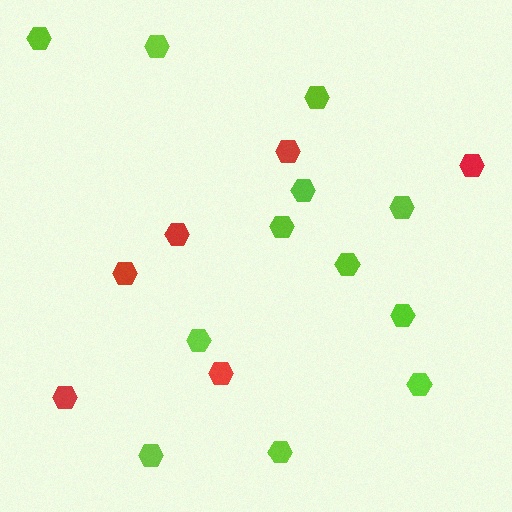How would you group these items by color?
There are 2 groups: one group of lime hexagons (12) and one group of red hexagons (6).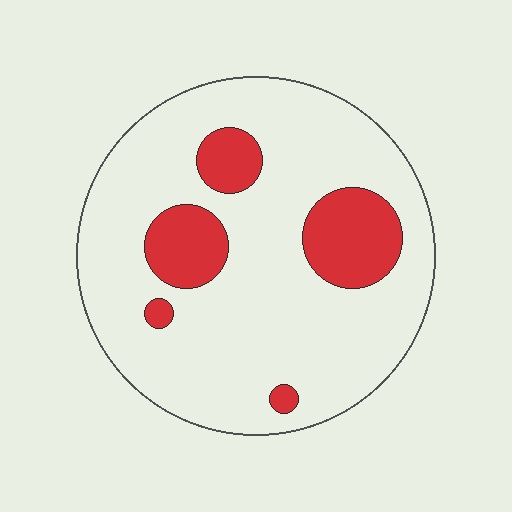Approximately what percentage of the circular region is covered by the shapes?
Approximately 20%.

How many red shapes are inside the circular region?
5.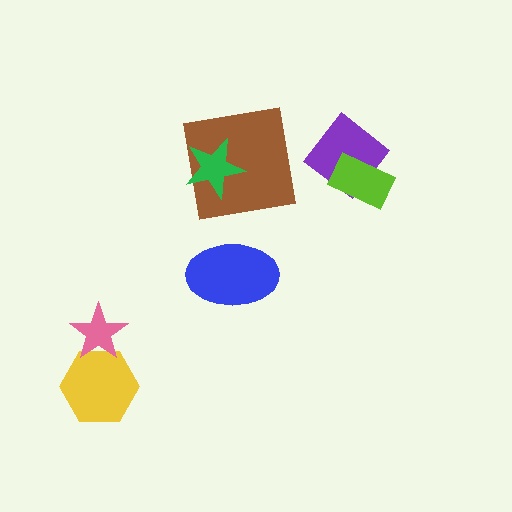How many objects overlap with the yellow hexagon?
1 object overlaps with the yellow hexagon.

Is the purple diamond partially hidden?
Yes, it is partially covered by another shape.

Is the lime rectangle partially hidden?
No, no other shape covers it.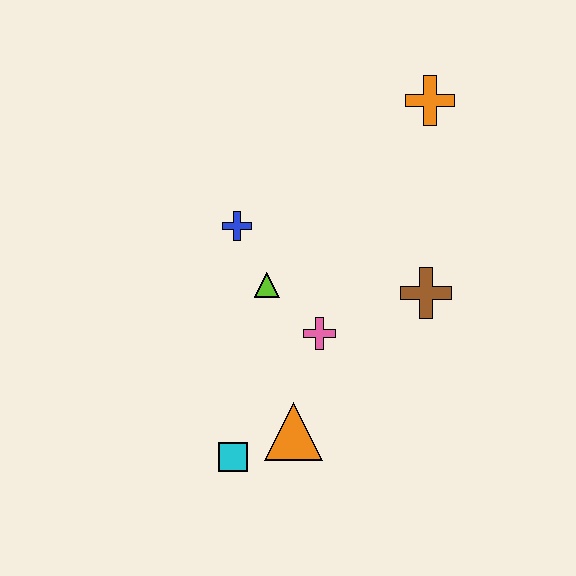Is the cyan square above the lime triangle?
No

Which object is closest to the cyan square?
The orange triangle is closest to the cyan square.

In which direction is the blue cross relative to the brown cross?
The blue cross is to the left of the brown cross.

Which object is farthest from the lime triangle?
The orange cross is farthest from the lime triangle.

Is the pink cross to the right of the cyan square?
Yes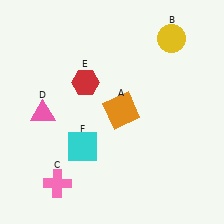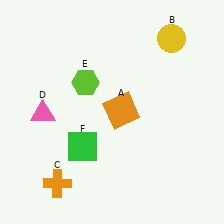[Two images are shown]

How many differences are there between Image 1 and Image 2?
There are 3 differences between the two images.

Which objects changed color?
C changed from pink to orange. E changed from red to lime. F changed from cyan to green.